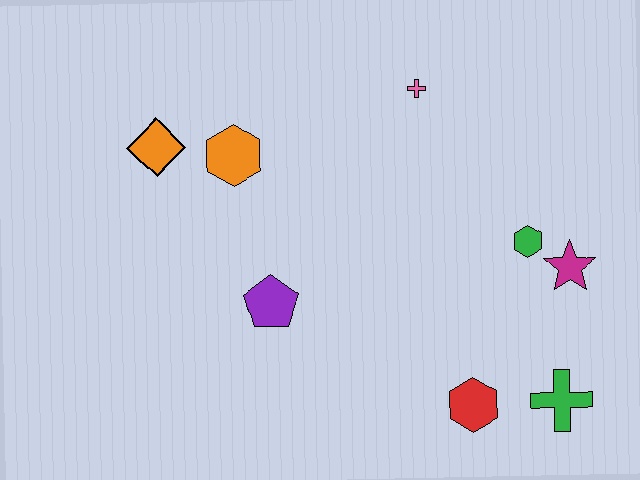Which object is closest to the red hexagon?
The green cross is closest to the red hexagon.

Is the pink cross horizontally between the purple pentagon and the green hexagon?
Yes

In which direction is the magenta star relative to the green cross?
The magenta star is above the green cross.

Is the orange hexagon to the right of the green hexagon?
No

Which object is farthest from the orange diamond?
The green cross is farthest from the orange diamond.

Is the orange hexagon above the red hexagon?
Yes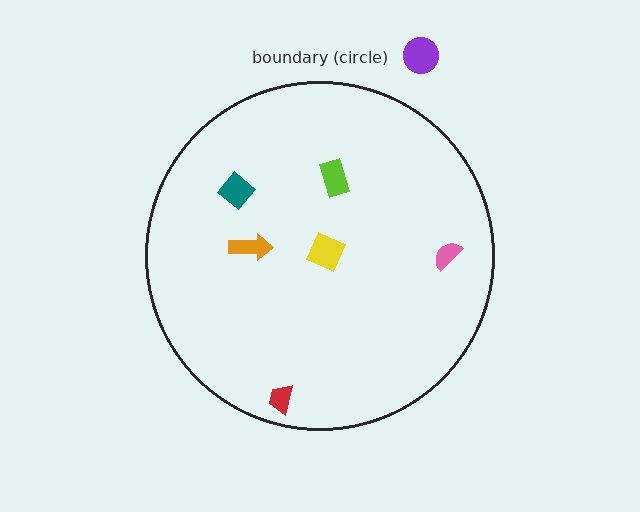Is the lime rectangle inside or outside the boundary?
Inside.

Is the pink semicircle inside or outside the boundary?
Inside.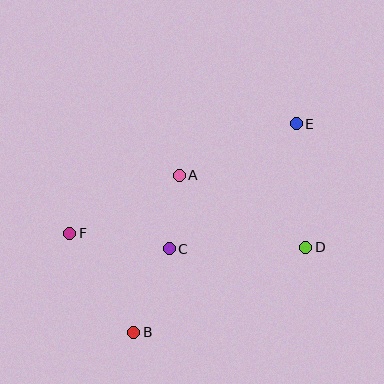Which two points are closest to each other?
Points A and C are closest to each other.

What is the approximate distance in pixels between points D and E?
The distance between D and E is approximately 124 pixels.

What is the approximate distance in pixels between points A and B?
The distance between A and B is approximately 164 pixels.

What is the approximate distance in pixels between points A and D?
The distance between A and D is approximately 145 pixels.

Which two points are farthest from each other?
Points B and E are farthest from each other.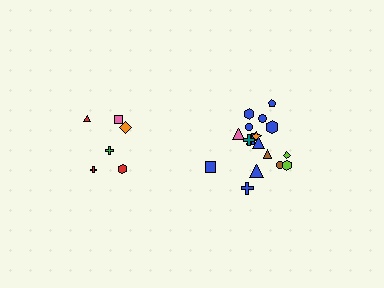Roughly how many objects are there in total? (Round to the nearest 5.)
Roughly 25 objects in total.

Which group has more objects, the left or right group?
The right group.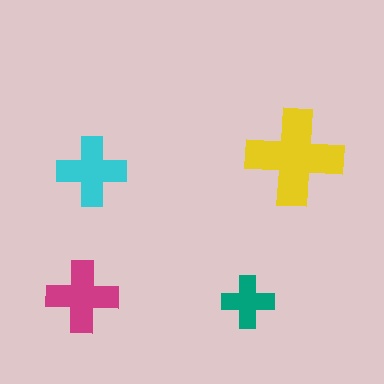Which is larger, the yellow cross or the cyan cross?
The yellow one.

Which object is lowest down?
The teal cross is bottommost.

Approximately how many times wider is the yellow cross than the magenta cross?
About 1.5 times wider.